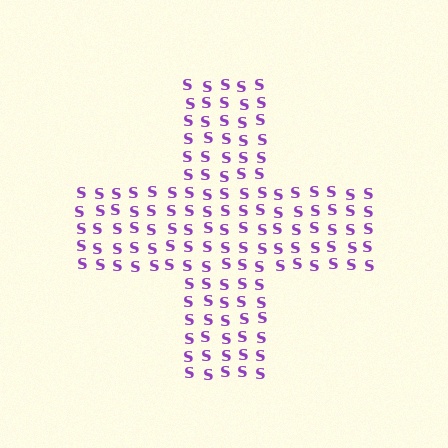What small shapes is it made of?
It is made of small letter S's.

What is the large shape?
The large shape is a cross.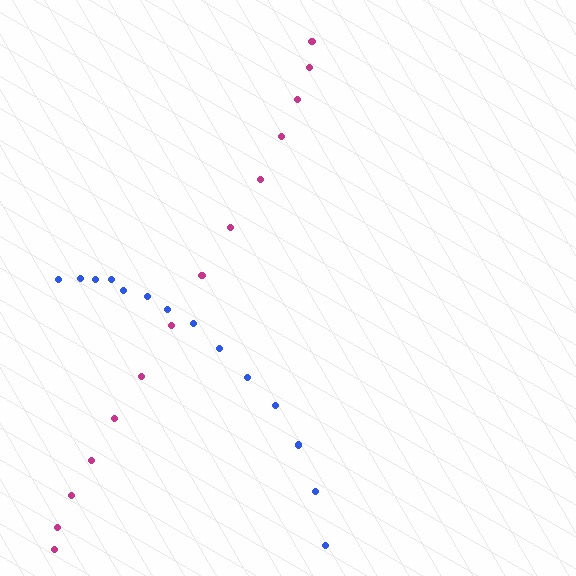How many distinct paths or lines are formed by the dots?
There are 2 distinct paths.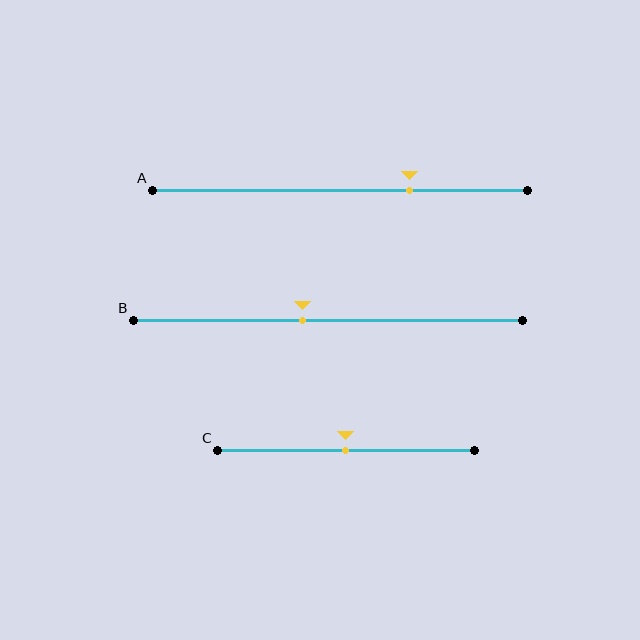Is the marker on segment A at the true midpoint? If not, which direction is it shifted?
No, the marker on segment A is shifted to the right by about 19% of the segment length.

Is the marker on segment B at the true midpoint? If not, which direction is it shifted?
No, the marker on segment B is shifted to the left by about 6% of the segment length.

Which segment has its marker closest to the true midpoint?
Segment C has its marker closest to the true midpoint.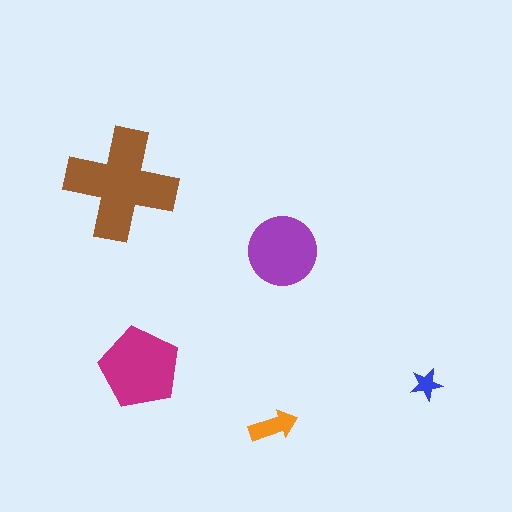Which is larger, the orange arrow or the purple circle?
The purple circle.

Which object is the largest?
The brown cross.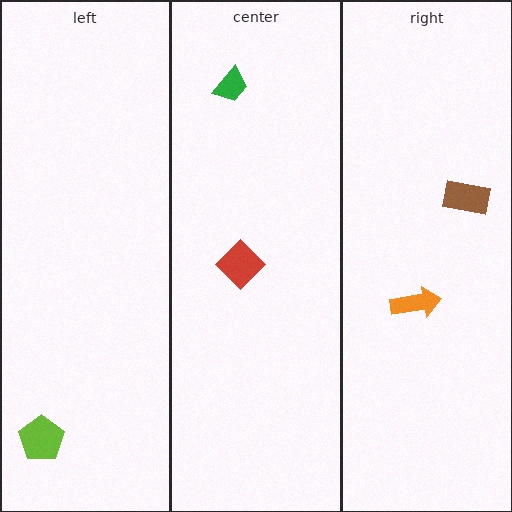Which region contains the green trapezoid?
The center region.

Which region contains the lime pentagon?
The left region.